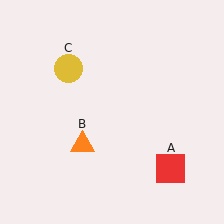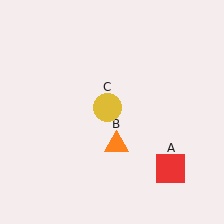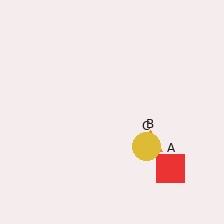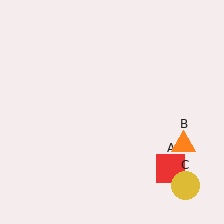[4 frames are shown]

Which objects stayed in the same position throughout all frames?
Red square (object A) remained stationary.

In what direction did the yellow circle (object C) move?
The yellow circle (object C) moved down and to the right.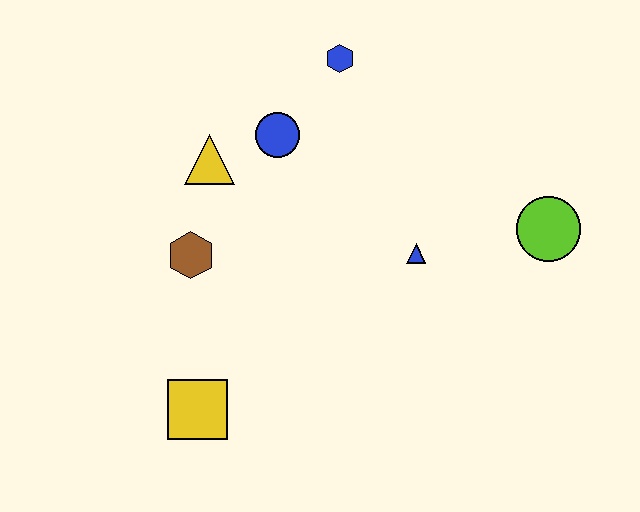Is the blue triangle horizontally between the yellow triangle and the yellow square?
No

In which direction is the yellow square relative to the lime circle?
The yellow square is to the left of the lime circle.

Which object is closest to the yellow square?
The brown hexagon is closest to the yellow square.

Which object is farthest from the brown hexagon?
The lime circle is farthest from the brown hexagon.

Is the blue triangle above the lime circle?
No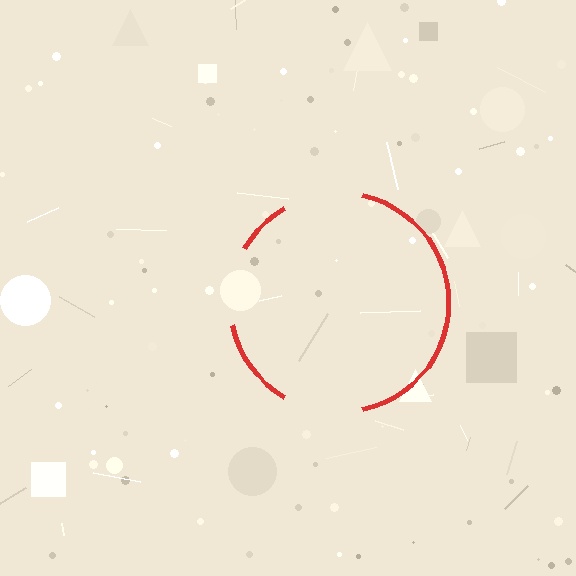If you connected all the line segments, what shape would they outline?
They would outline a circle.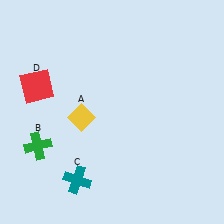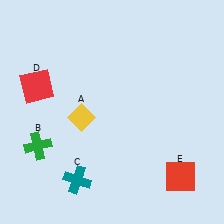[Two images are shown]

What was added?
A red square (E) was added in Image 2.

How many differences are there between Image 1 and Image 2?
There is 1 difference between the two images.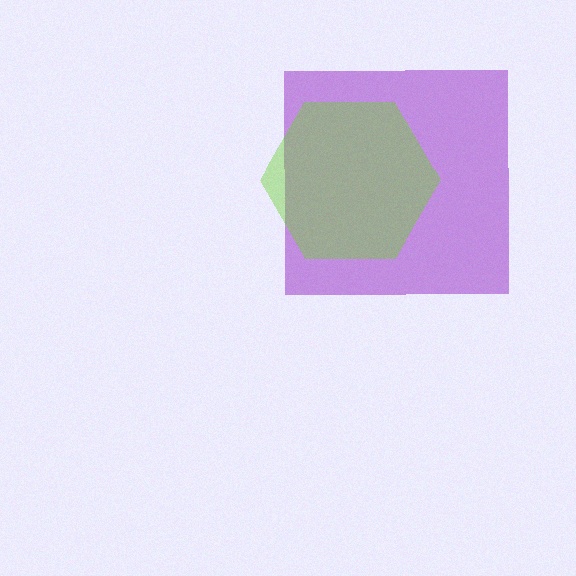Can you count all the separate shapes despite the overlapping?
Yes, there are 2 separate shapes.